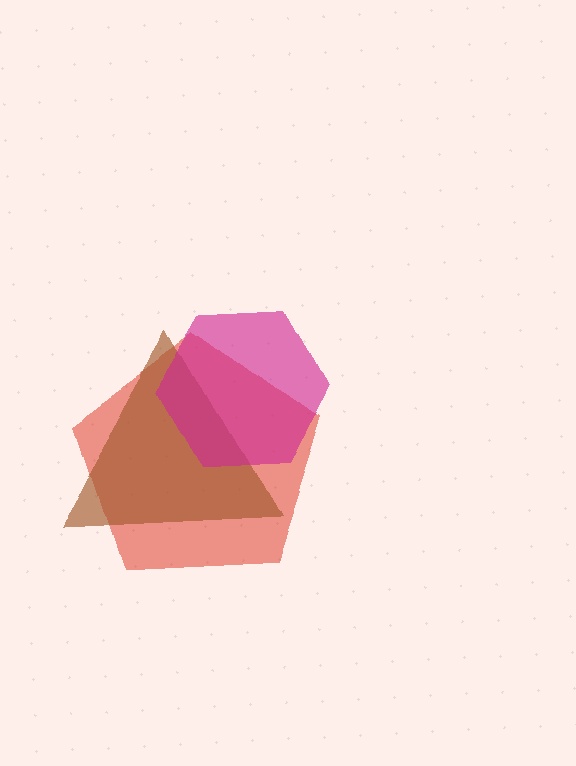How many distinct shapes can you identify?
There are 3 distinct shapes: a red pentagon, a brown triangle, a magenta hexagon.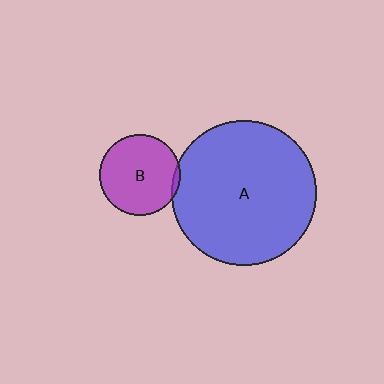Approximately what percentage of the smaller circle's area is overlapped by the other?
Approximately 5%.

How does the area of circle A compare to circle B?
Approximately 3.2 times.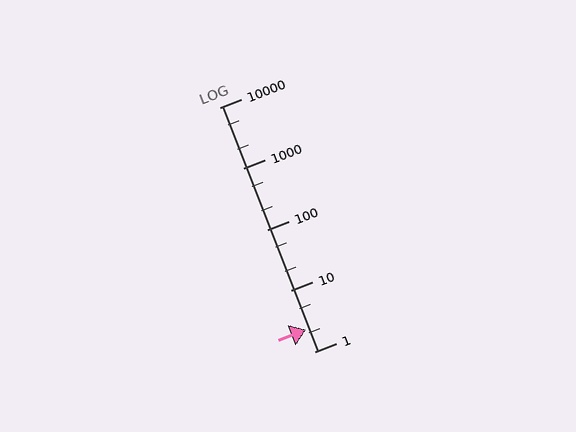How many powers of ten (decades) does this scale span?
The scale spans 4 decades, from 1 to 10000.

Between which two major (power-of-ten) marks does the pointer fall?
The pointer is between 1 and 10.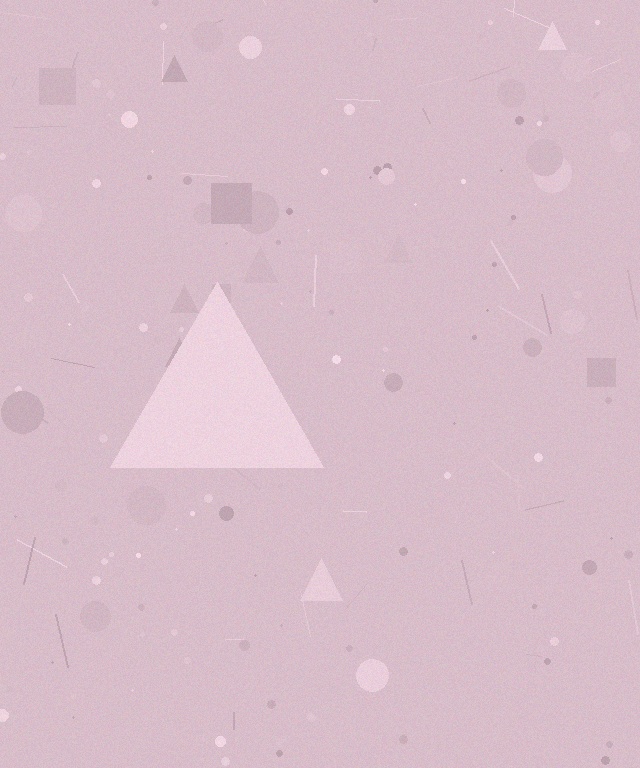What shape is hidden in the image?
A triangle is hidden in the image.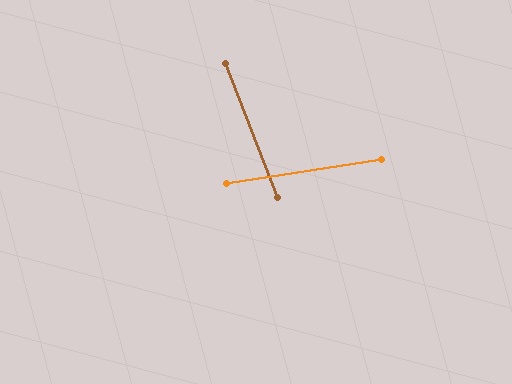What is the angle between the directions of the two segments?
Approximately 77 degrees.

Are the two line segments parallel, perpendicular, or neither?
Neither parallel nor perpendicular — they differ by about 77°.